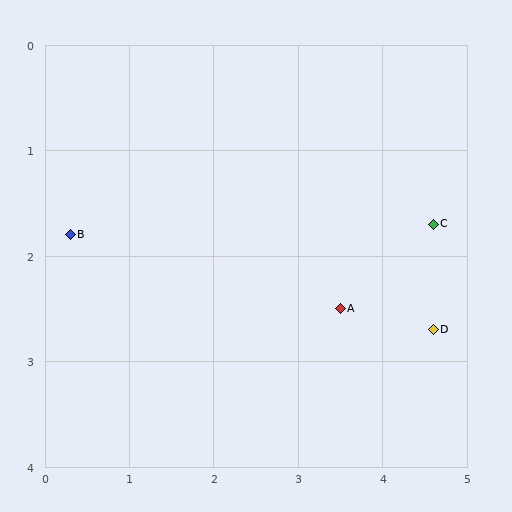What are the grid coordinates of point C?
Point C is at approximately (4.6, 1.7).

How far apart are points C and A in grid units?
Points C and A are about 1.4 grid units apart.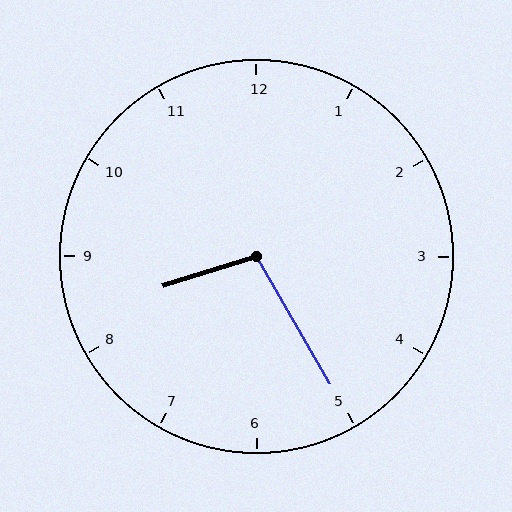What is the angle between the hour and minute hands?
Approximately 102 degrees.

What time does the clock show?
8:25.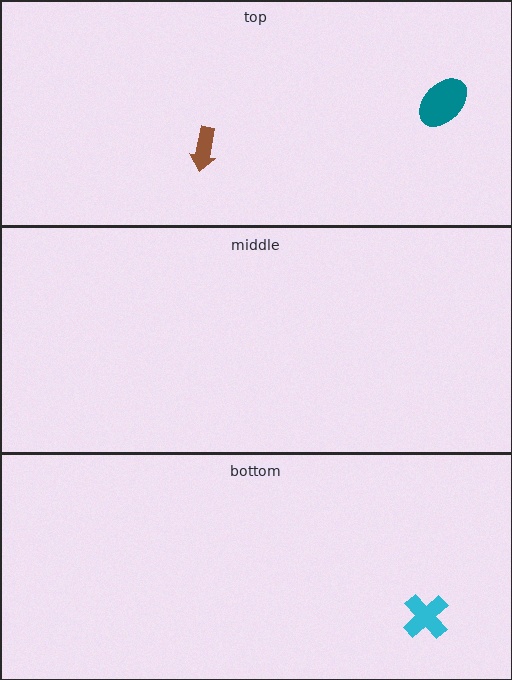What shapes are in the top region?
The teal ellipse, the brown arrow.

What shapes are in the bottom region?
The cyan cross.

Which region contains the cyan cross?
The bottom region.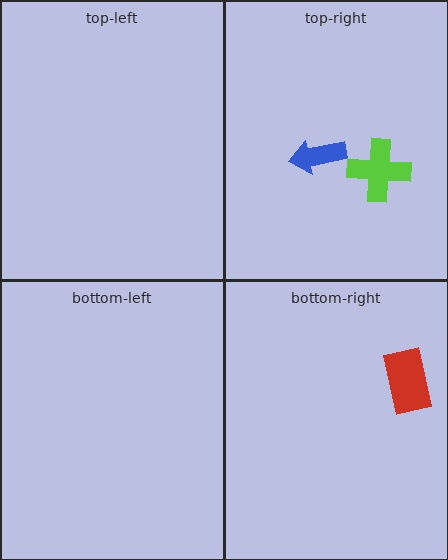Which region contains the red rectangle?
The bottom-right region.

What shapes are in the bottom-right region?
The red rectangle.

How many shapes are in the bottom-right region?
1.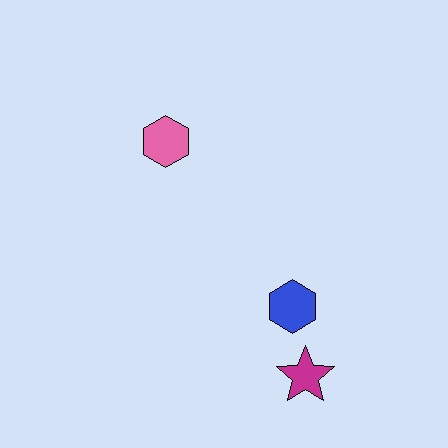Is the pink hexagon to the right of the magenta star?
No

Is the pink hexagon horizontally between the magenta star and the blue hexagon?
No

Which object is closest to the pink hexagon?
The blue hexagon is closest to the pink hexagon.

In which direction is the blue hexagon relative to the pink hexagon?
The blue hexagon is below the pink hexagon.